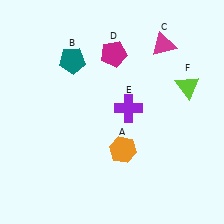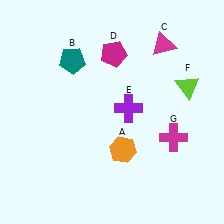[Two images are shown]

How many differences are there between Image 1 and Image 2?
There is 1 difference between the two images.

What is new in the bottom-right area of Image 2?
A magenta cross (G) was added in the bottom-right area of Image 2.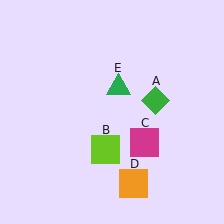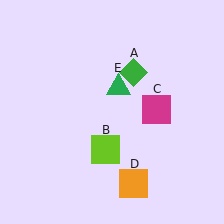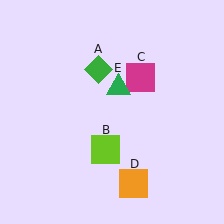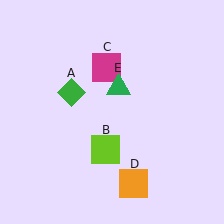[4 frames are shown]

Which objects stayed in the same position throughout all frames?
Lime square (object B) and orange square (object D) and green triangle (object E) remained stationary.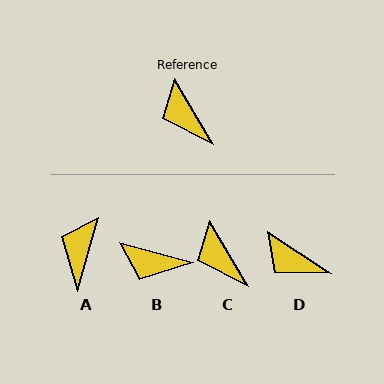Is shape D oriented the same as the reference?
No, it is off by about 27 degrees.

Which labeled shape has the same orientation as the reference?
C.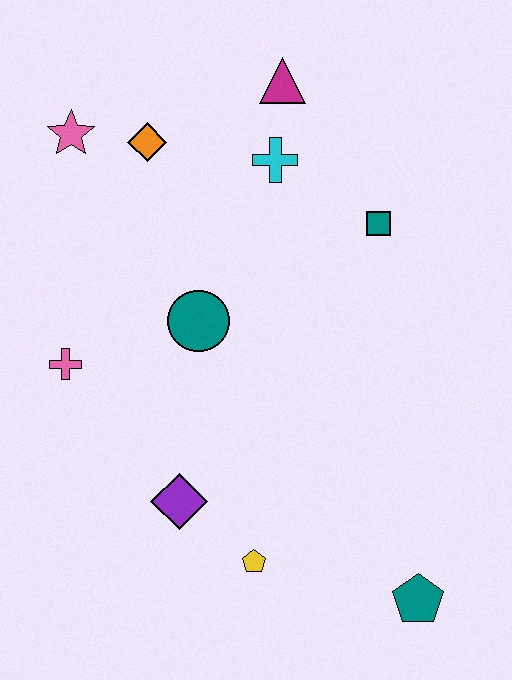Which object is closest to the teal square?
The cyan cross is closest to the teal square.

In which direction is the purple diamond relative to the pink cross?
The purple diamond is below the pink cross.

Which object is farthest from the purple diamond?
The magenta triangle is farthest from the purple diamond.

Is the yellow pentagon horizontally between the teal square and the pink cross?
Yes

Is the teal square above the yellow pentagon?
Yes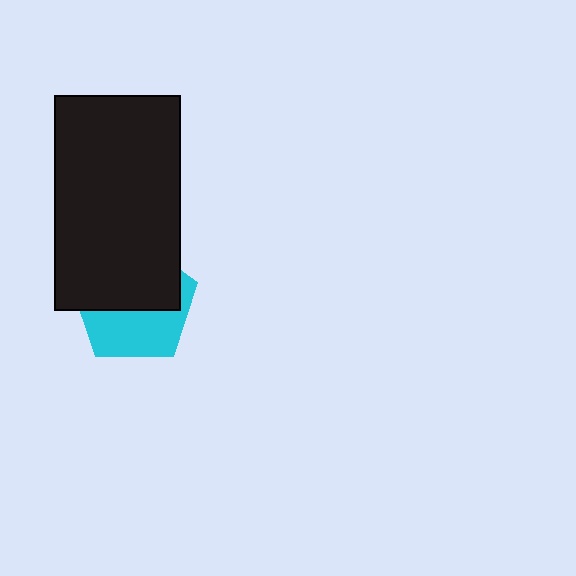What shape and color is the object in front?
The object in front is a black rectangle.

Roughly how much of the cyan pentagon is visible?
A small part of it is visible (roughly 44%).